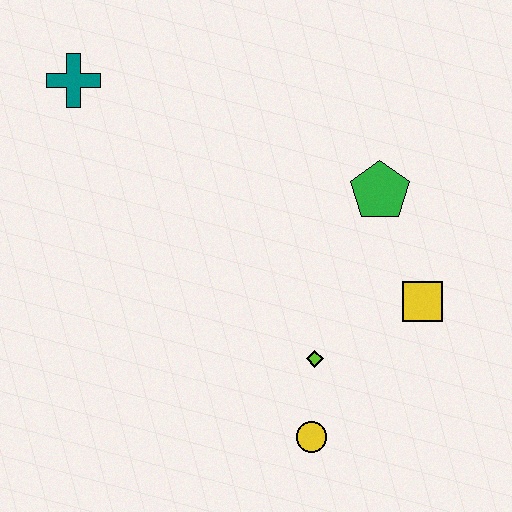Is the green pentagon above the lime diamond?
Yes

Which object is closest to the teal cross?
The green pentagon is closest to the teal cross.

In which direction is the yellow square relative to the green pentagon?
The yellow square is below the green pentagon.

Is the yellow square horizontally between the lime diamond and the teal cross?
No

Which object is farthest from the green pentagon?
The teal cross is farthest from the green pentagon.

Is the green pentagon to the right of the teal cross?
Yes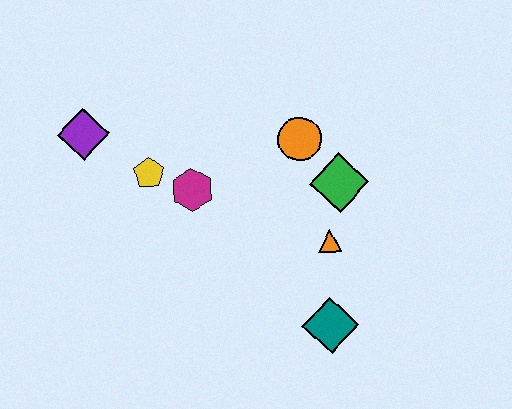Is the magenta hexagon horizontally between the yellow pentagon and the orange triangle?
Yes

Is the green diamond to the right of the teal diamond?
Yes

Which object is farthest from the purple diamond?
The teal diamond is farthest from the purple diamond.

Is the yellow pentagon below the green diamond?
No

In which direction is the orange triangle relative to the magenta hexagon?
The orange triangle is to the right of the magenta hexagon.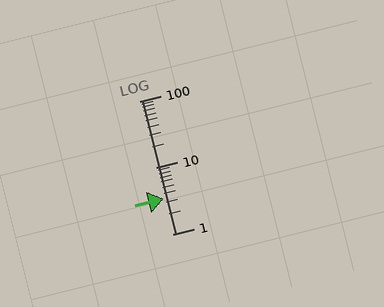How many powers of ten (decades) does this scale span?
The scale spans 2 decades, from 1 to 100.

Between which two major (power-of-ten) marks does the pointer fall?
The pointer is between 1 and 10.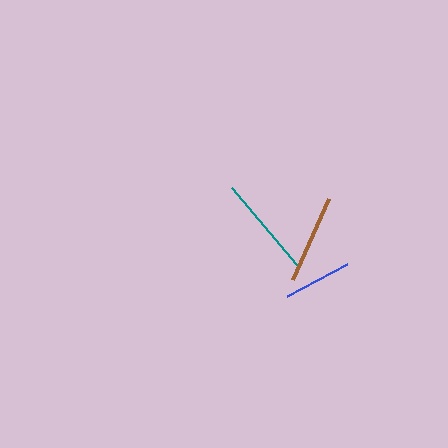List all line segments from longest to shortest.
From longest to shortest: teal, brown, blue.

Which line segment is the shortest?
The blue line is the shortest at approximately 67 pixels.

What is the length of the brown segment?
The brown segment is approximately 88 pixels long.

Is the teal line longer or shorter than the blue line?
The teal line is longer than the blue line.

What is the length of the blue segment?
The blue segment is approximately 67 pixels long.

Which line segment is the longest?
The teal line is the longest at approximately 101 pixels.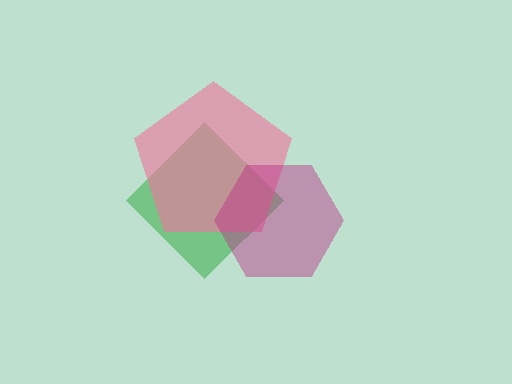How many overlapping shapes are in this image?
There are 3 overlapping shapes in the image.